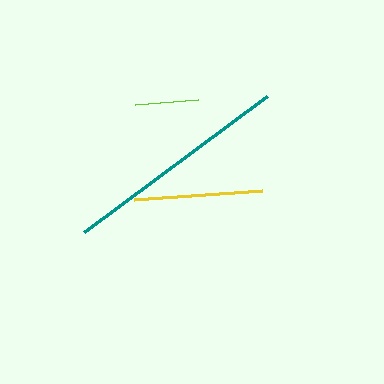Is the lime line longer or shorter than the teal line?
The teal line is longer than the lime line.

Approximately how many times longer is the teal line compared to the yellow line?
The teal line is approximately 1.8 times the length of the yellow line.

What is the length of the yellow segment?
The yellow segment is approximately 129 pixels long.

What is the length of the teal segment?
The teal segment is approximately 228 pixels long.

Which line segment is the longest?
The teal line is the longest at approximately 228 pixels.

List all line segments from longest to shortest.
From longest to shortest: teal, yellow, lime.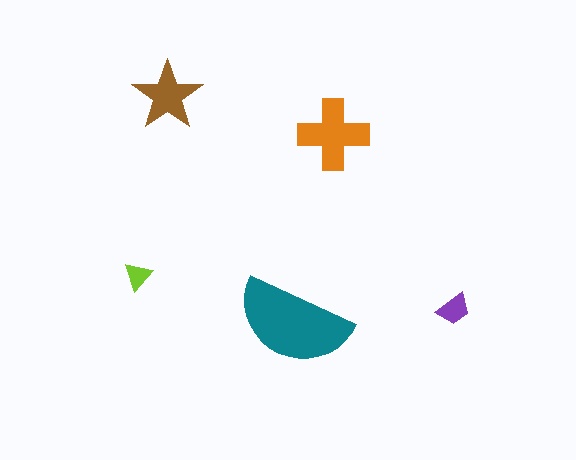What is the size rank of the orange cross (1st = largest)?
2nd.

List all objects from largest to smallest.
The teal semicircle, the orange cross, the brown star, the purple trapezoid, the lime triangle.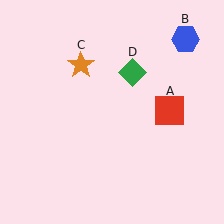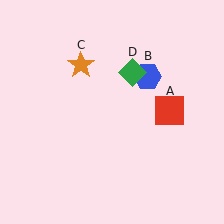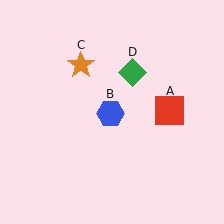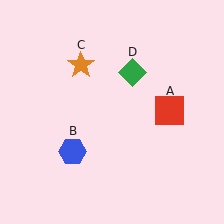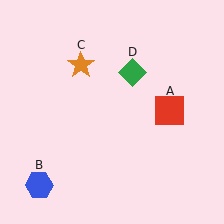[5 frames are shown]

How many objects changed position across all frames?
1 object changed position: blue hexagon (object B).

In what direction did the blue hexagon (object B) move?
The blue hexagon (object B) moved down and to the left.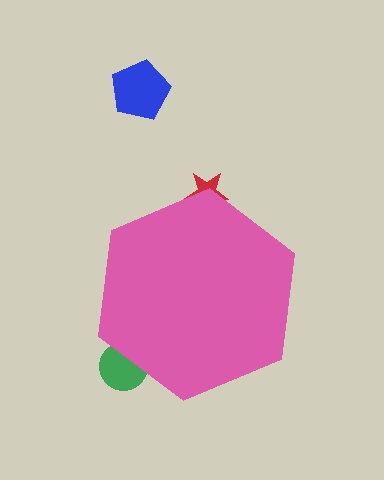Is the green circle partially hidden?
Yes, the green circle is partially hidden behind the pink hexagon.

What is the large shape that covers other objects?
A pink hexagon.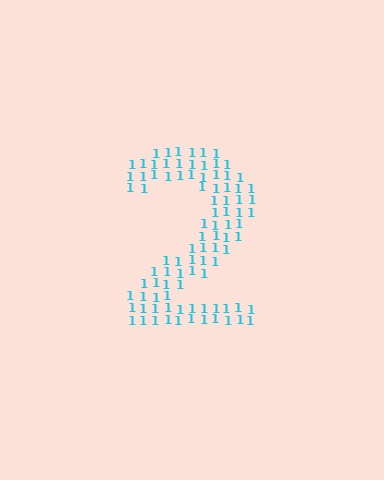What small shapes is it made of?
It is made of small digit 1's.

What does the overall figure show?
The overall figure shows the digit 2.